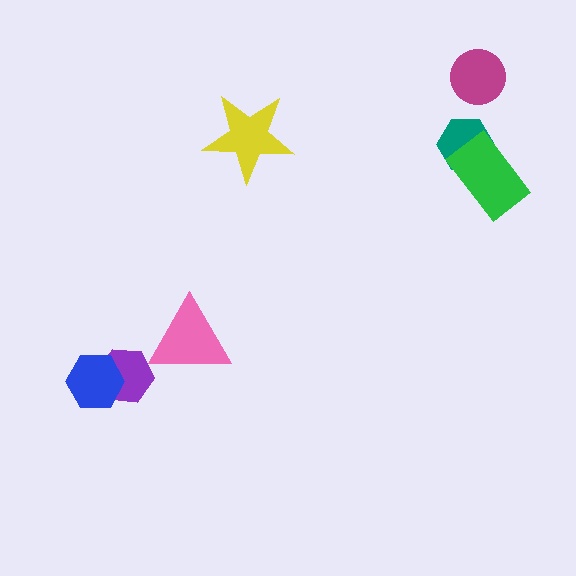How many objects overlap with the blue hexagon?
1 object overlaps with the blue hexagon.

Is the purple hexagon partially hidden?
Yes, it is partially covered by another shape.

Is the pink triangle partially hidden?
No, no other shape covers it.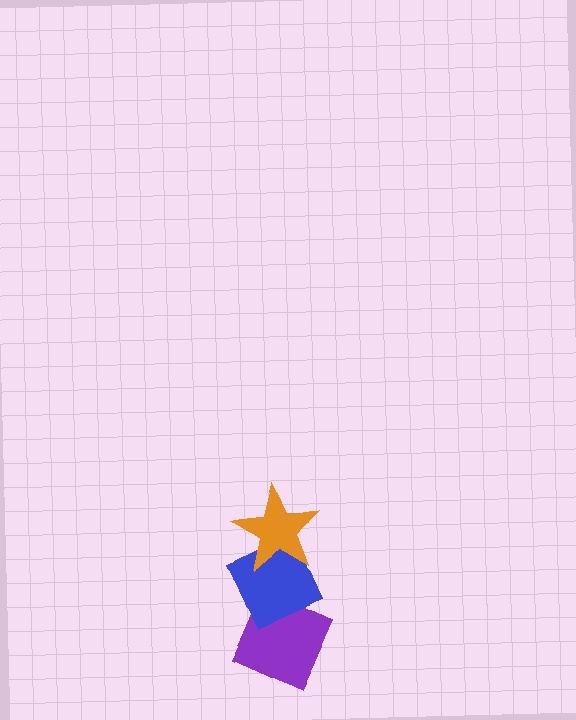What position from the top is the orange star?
The orange star is 1st from the top.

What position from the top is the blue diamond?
The blue diamond is 2nd from the top.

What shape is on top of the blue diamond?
The orange star is on top of the blue diamond.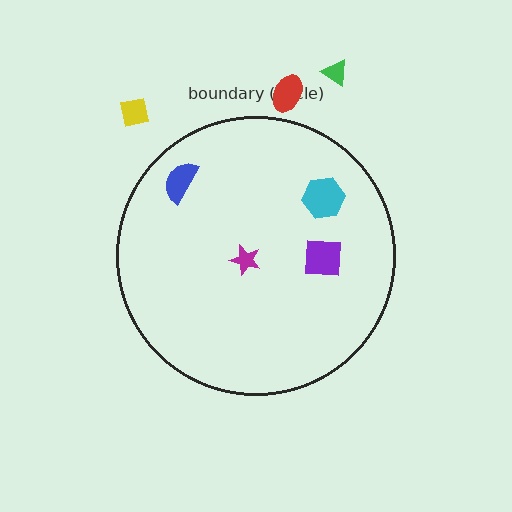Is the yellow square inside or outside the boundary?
Outside.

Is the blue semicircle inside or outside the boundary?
Inside.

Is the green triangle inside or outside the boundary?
Outside.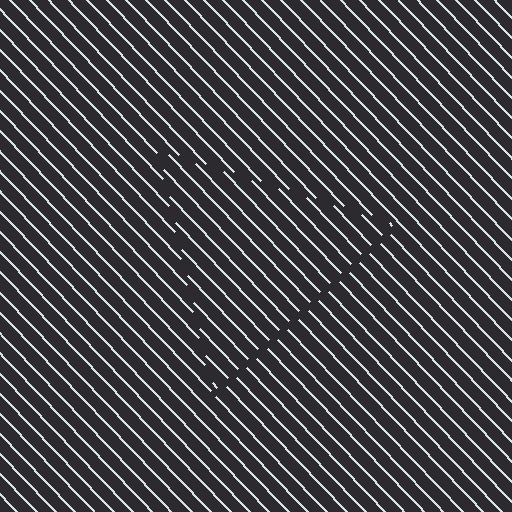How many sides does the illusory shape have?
3 sides — the line-ends trace a triangle.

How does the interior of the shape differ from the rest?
The interior of the shape contains the same grating, shifted by half a period — the contour is defined by the phase discontinuity where line-ends from the inner and outer gratings abut.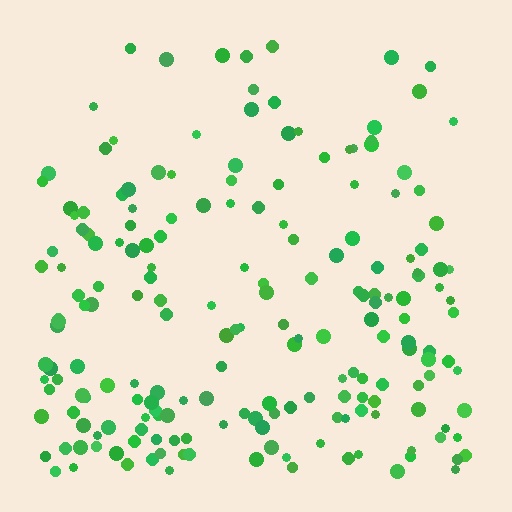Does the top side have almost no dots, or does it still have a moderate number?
Still a moderate number, just noticeably fewer than the bottom.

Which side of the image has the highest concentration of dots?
The bottom.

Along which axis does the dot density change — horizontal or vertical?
Vertical.